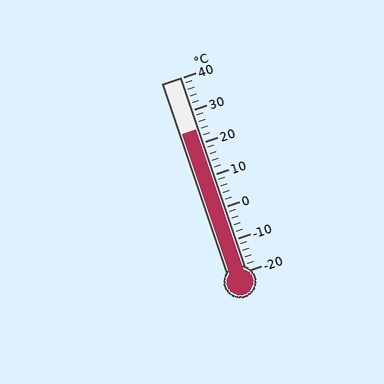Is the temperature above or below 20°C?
The temperature is above 20°C.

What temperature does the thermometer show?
The thermometer shows approximately 24°C.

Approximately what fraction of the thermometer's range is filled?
The thermometer is filled to approximately 75% of its range.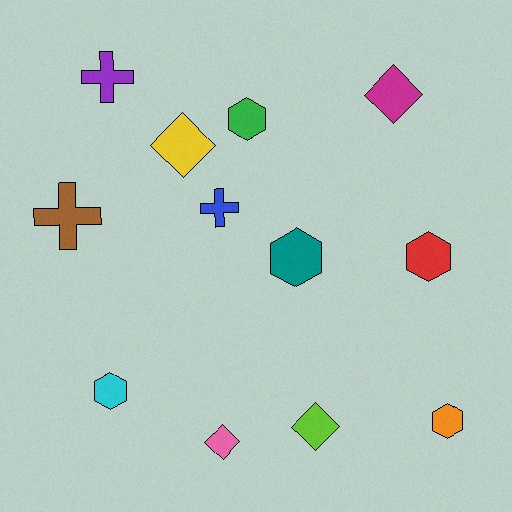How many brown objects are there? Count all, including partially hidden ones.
There is 1 brown object.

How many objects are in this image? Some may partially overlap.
There are 12 objects.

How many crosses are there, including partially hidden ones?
There are 3 crosses.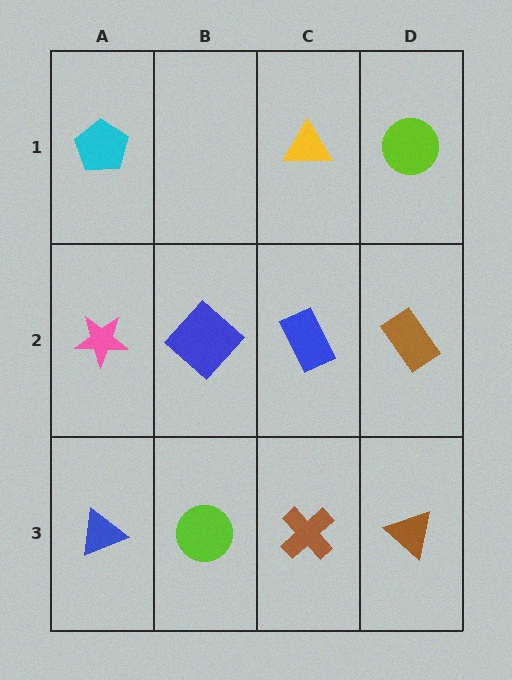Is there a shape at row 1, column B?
No, that cell is empty.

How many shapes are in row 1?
3 shapes.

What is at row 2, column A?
A pink star.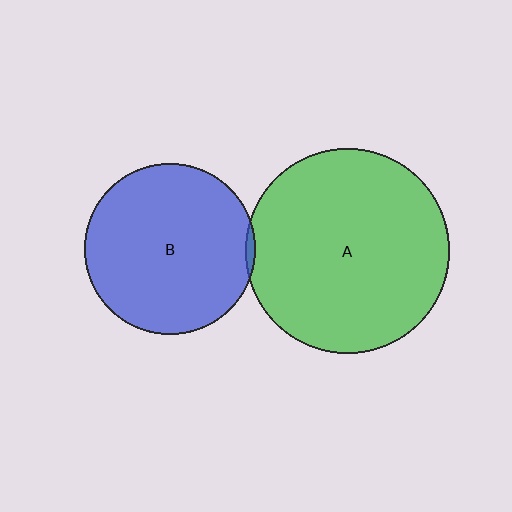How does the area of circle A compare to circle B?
Approximately 1.4 times.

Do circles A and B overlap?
Yes.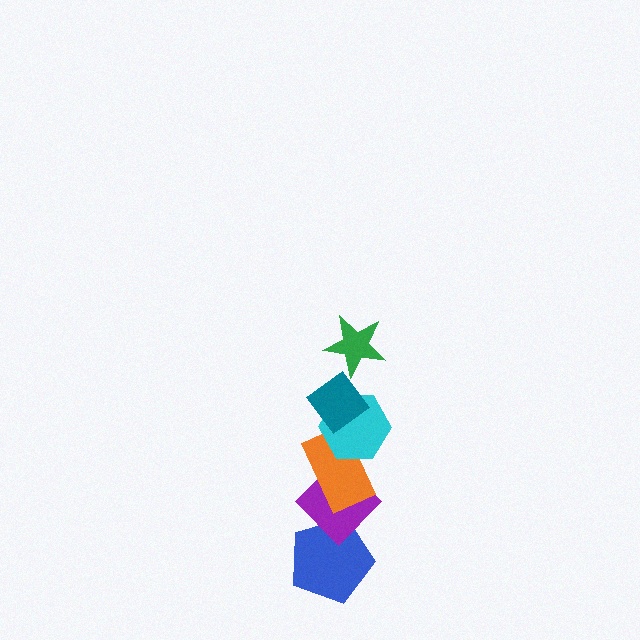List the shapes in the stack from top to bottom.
From top to bottom: the green star, the teal diamond, the cyan hexagon, the orange rectangle, the purple diamond, the blue pentagon.